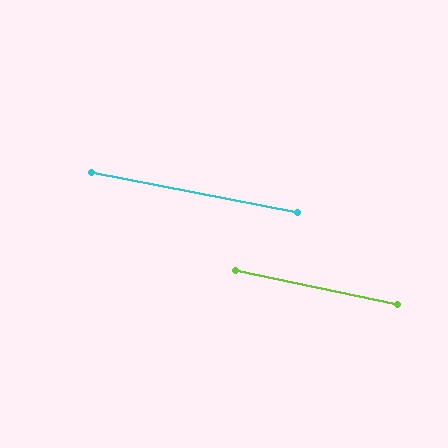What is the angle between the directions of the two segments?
Approximately 1 degree.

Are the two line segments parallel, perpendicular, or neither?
Parallel — their directions differ by only 0.9°.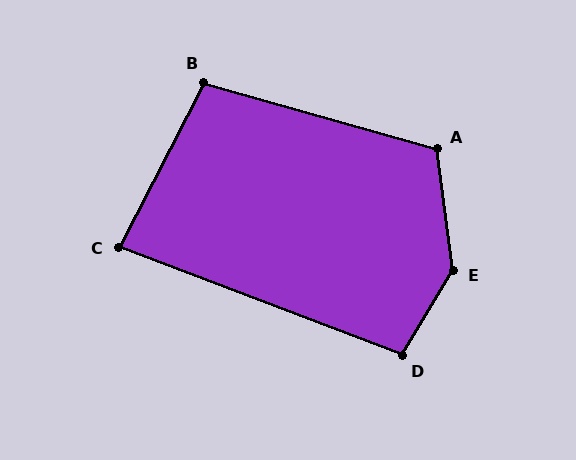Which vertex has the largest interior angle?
E, at approximately 142 degrees.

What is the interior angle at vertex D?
Approximately 100 degrees (obtuse).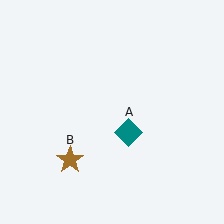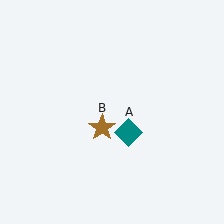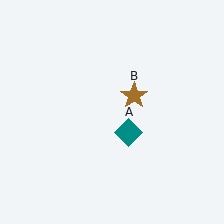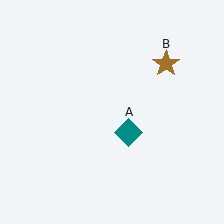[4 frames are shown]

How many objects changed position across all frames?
1 object changed position: brown star (object B).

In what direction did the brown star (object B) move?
The brown star (object B) moved up and to the right.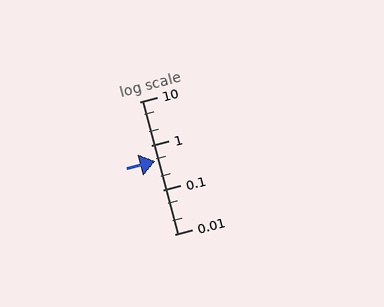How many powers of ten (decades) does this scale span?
The scale spans 3 decades, from 0.01 to 10.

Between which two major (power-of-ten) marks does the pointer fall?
The pointer is between 0.1 and 1.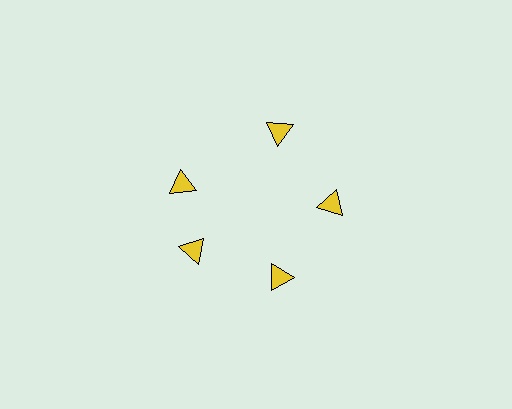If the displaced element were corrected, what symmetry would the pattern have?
It would have 5-fold rotational symmetry — the pattern would map onto itself every 72 degrees.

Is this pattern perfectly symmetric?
No. The 5 yellow triangles are arranged in a ring, but one element near the 10 o'clock position is rotated out of alignment along the ring, breaking the 5-fold rotational symmetry.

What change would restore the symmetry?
The symmetry would be restored by rotating it back into even spacing with its neighbors so that all 5 triangles sit at equal angles and equal distance from the center.